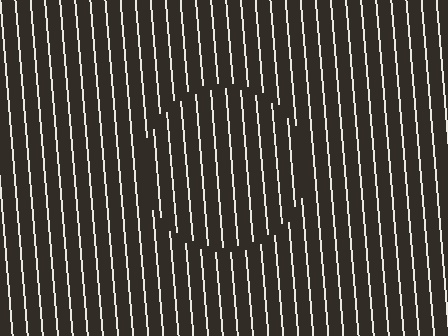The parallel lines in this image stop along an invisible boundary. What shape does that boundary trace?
An illusory circle. The interior of the shape contains the same grating, shifted by half a period — the contour is defined by the phase discontinuity where line-ends from the inner and outer gratings abut.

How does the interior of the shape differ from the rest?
The interior of the shape contains the same grating, shifted by half a period — the contour is defined by the phase discontinuity where line-ends from the inner and outer gratings abut.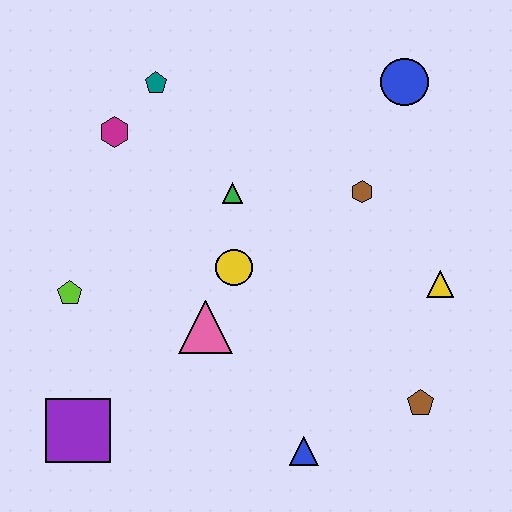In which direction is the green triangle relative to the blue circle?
The green triangle is to the left of the blue circle.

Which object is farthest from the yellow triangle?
The purple square is farthest from the yellow triangle.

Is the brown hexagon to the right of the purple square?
Yes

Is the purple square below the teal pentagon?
Yes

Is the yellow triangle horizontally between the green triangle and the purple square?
No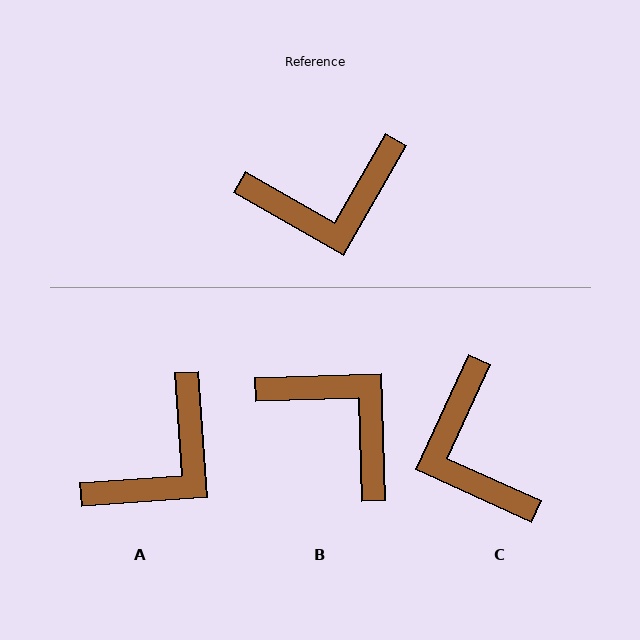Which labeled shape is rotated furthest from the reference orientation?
B, about 121 degrees away.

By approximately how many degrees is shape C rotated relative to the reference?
Approximately 85 degrees clockwise.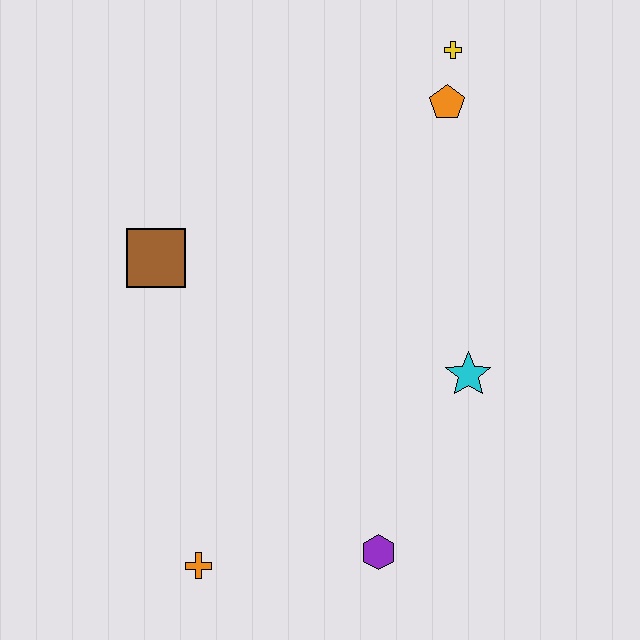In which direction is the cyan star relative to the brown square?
The cyan star is to the right of the brown square.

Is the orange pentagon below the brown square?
No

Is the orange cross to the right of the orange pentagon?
No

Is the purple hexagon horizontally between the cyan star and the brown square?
Yes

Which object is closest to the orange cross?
The purple hexagon is closest to the orange cross.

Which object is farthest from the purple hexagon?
The yellow cross is farthest from the purple hexagon.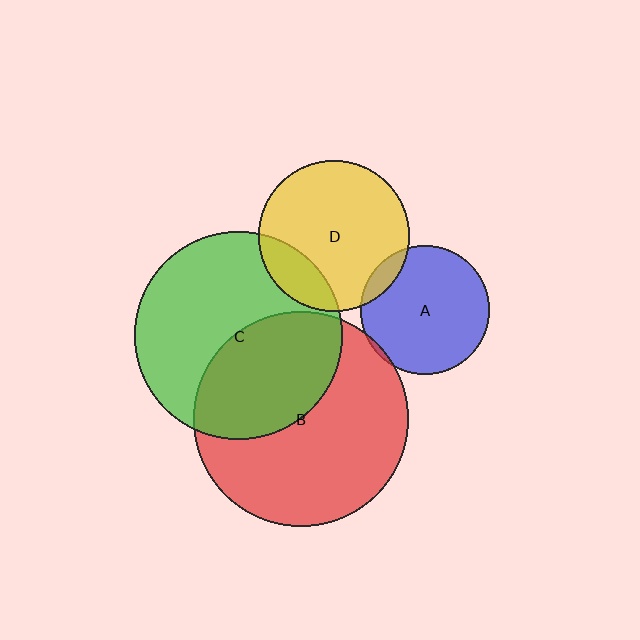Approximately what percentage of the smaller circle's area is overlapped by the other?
Approximately 10%.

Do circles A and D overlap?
Yes.